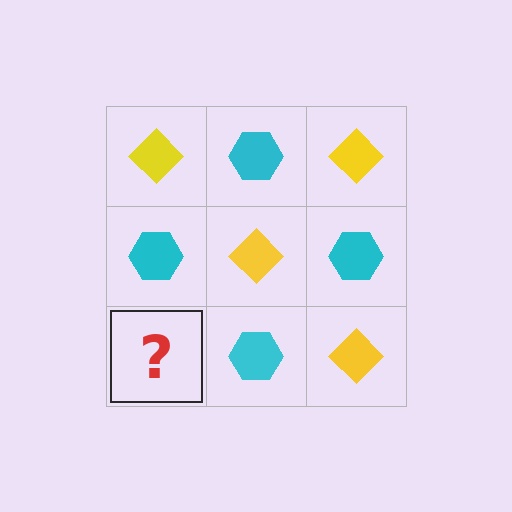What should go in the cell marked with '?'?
The missing cell should contain a yellow diamond.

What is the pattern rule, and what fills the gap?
The rule is that it alternates yellow diamond and cyan hexagon in a checkerboard pattern. The gap should be filled with a yellow diamond.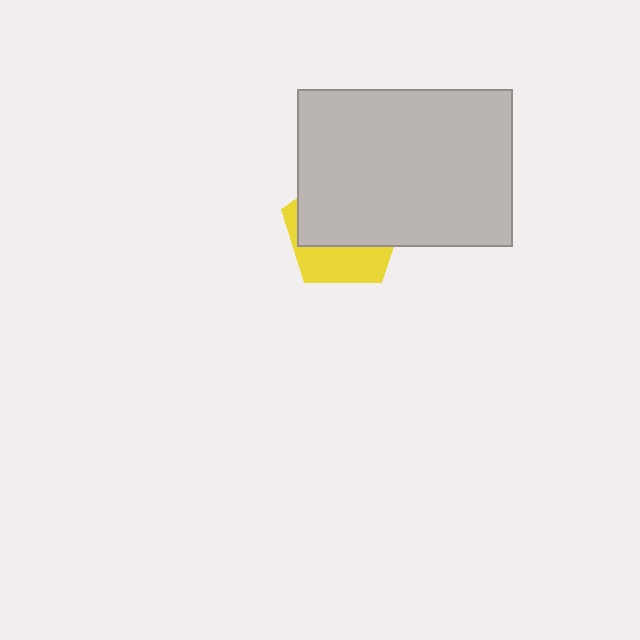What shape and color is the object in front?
The object in front is a light gray rectangle.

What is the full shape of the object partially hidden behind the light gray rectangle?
The partially hidden object is a yellow pentagon.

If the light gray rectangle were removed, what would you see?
You would see the complete yellow pentagon.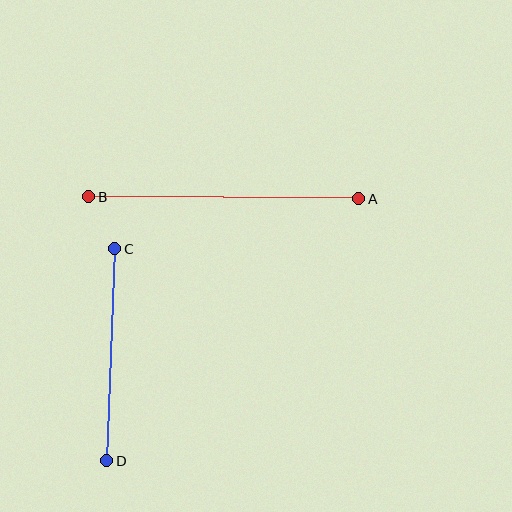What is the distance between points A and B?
The distance is approximately 270 pixels.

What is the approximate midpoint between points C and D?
The midpoint is at approximately (111, 355) pixels.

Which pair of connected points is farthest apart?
Points A and B are farthest apart.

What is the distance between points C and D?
The distance is approximately 212 pixels.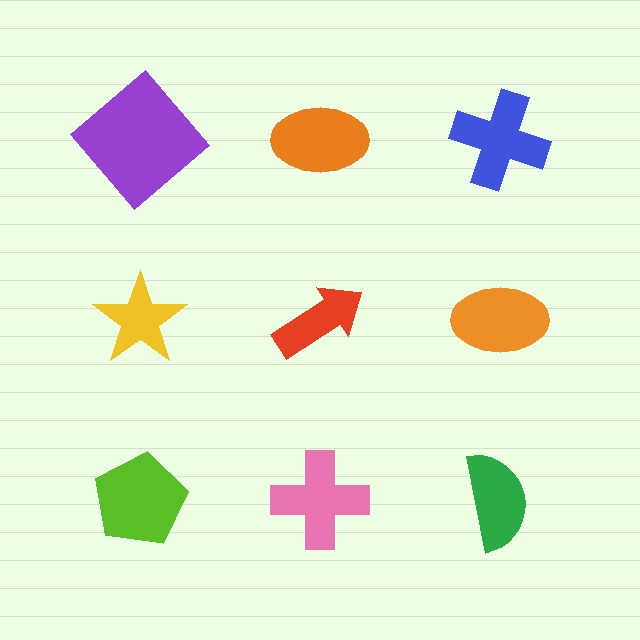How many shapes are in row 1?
3 shapes.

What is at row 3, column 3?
A green semicircle.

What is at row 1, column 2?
An orange ellipse.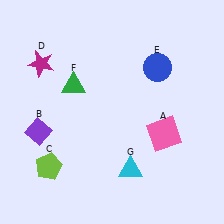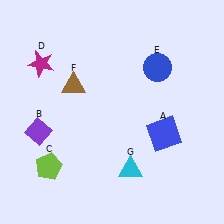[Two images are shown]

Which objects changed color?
A changed from pink to blue. F changed from green to brown.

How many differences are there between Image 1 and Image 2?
There are 2 differences between the two images.